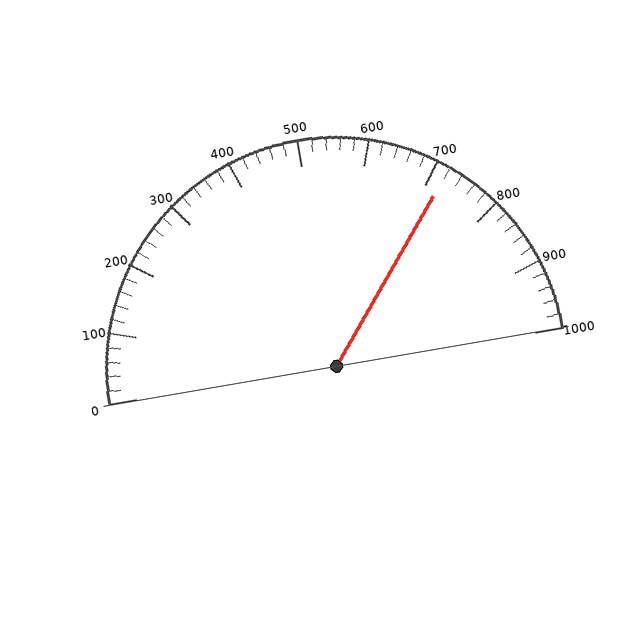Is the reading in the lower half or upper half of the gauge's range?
The reading is in the upper half of the range (0 to 1000).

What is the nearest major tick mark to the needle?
The nearest major tick mark is 700.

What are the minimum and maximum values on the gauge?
The gauge ranges from 0 to 1000.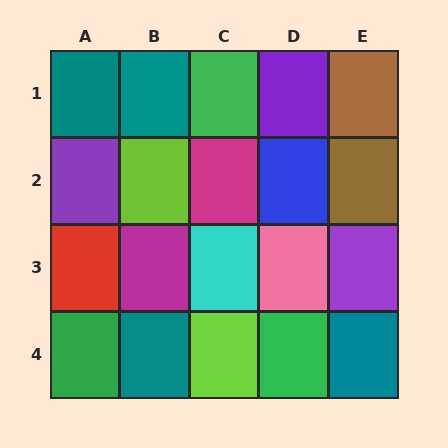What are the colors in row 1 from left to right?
Teal, teal, green, purple, brown.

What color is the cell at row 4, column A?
Green.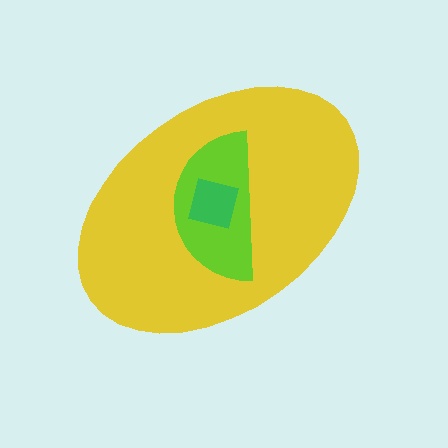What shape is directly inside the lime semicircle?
The green square.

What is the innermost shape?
The green square.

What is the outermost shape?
The yellow ellipse.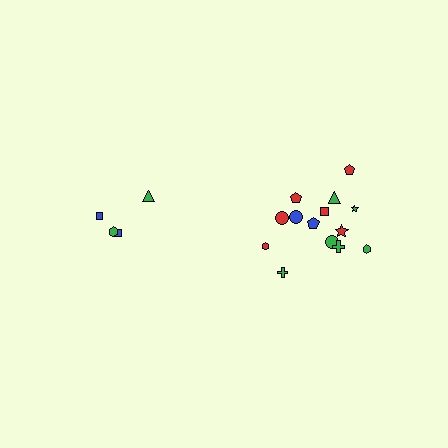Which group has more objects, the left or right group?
The right group.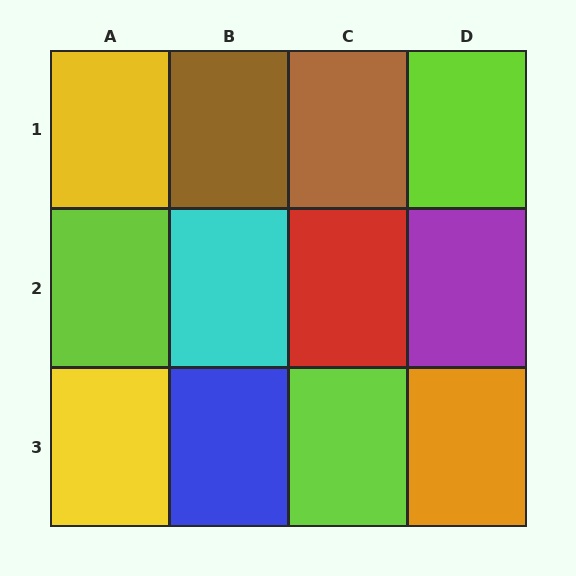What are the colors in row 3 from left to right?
Yellow, blue, lime, orange.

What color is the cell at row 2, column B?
Cyan.